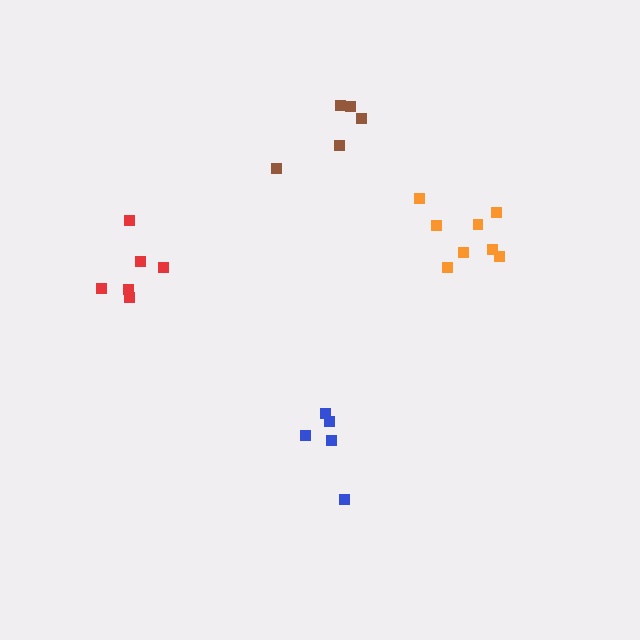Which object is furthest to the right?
The orange cluster is rightmost.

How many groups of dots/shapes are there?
There are 4 groups.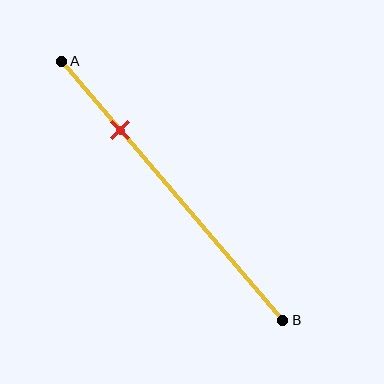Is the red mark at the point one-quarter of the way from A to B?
Yes, the mark is approximately at the one-quarter point.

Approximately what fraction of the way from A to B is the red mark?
The red mark is approximately 25% of the way from A to B.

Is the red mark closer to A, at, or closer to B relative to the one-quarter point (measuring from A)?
The red mark is approximately at the one-quarter point of segment AB.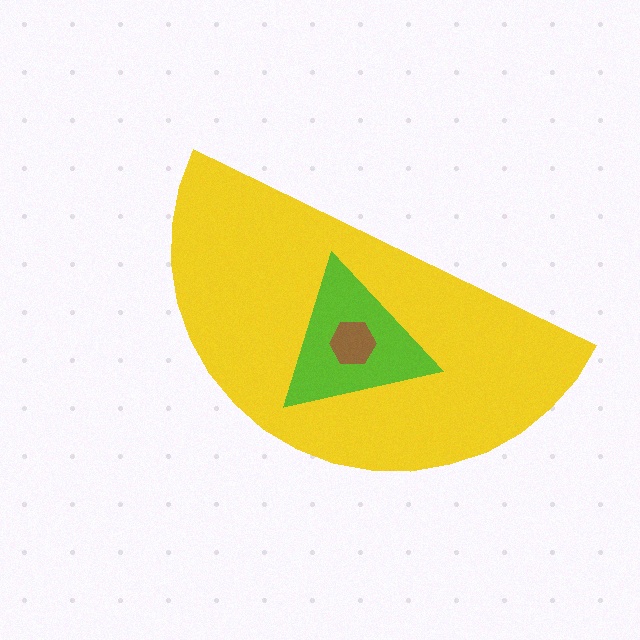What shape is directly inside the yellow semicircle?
The lime triangle.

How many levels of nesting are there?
3.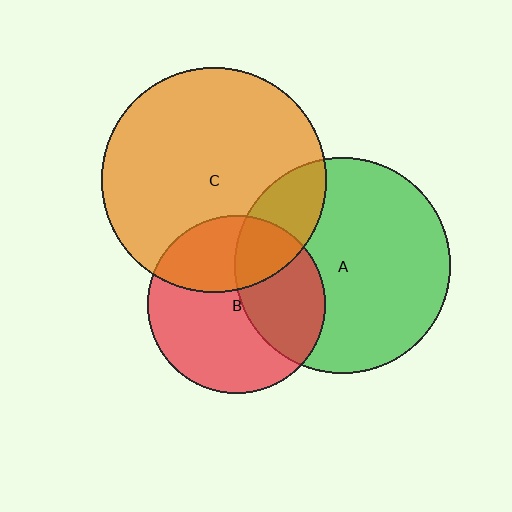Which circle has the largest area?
Circle C (orange).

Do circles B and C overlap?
Yes.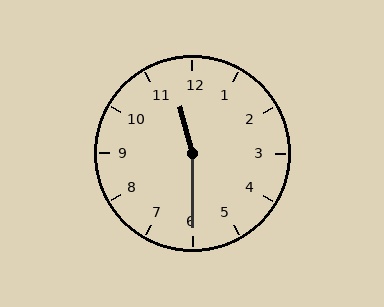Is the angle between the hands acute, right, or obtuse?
It is obtuse.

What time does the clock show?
11:30.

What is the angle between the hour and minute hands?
Approximately 165 degrees.